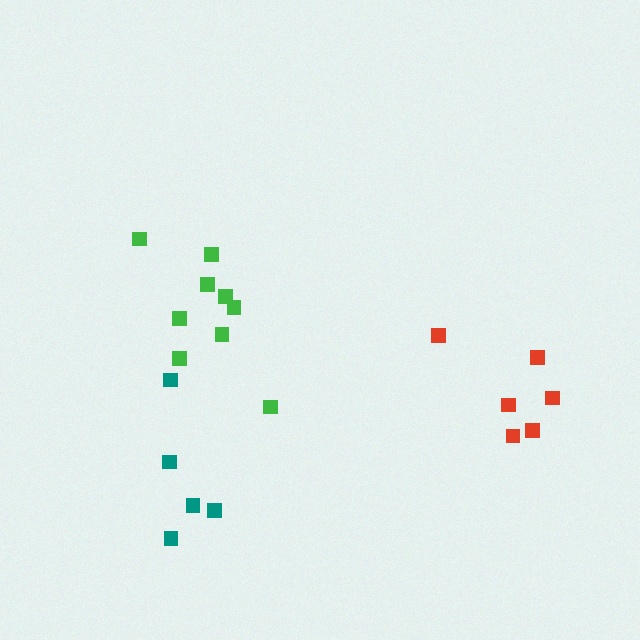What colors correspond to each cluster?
The clusters are colored: green, red, teal.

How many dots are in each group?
Group 1: 9 dots, Group 2: 6 dots, Group 3: 5 dots (20 total).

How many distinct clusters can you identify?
There are 3 distinct clusters.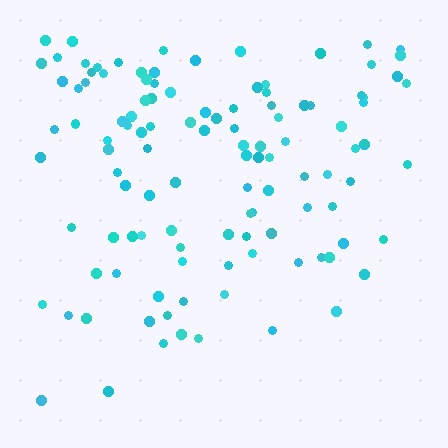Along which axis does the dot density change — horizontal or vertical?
Vertical.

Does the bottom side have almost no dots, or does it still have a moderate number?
Still a moderate number, just noticeably fewer than the top.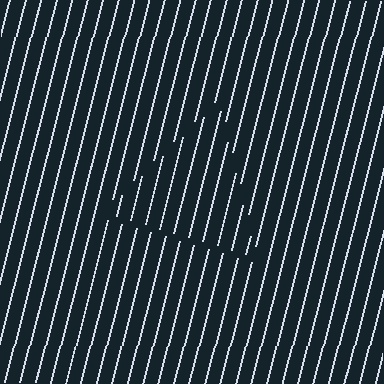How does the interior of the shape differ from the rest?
The interior of the shape contains the same grating, shifted by half a period — the contour is defined by the phase discontinuity where line-ends from the inner and outer gratings abut.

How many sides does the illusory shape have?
3 sides — the line-ends trace a triangle.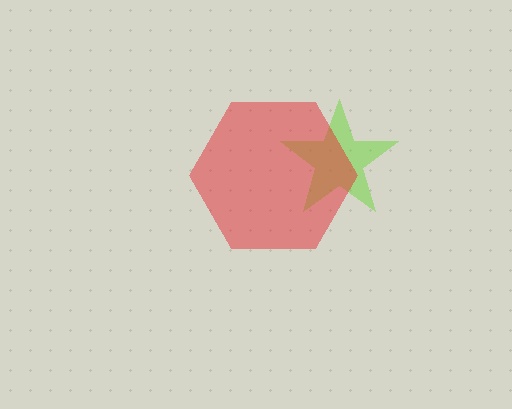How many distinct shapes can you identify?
There are 2 distinct shapes: a lime star, a red hexagon.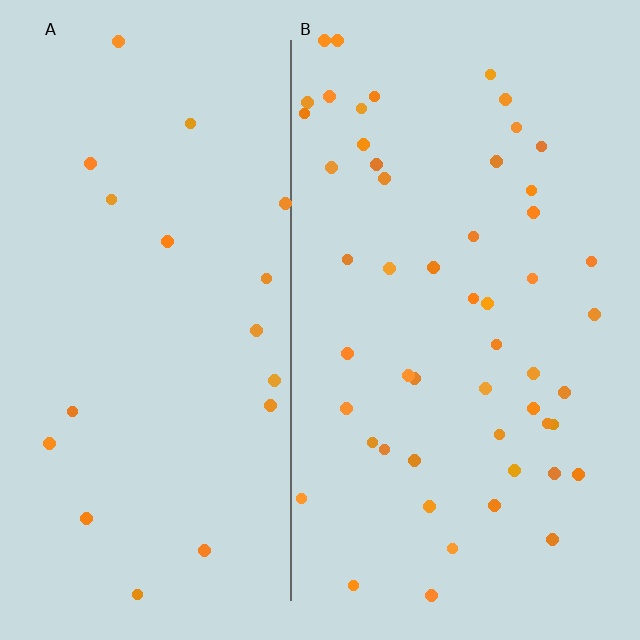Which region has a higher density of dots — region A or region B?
B (the right).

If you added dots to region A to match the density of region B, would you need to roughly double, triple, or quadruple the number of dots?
Approximately triple.